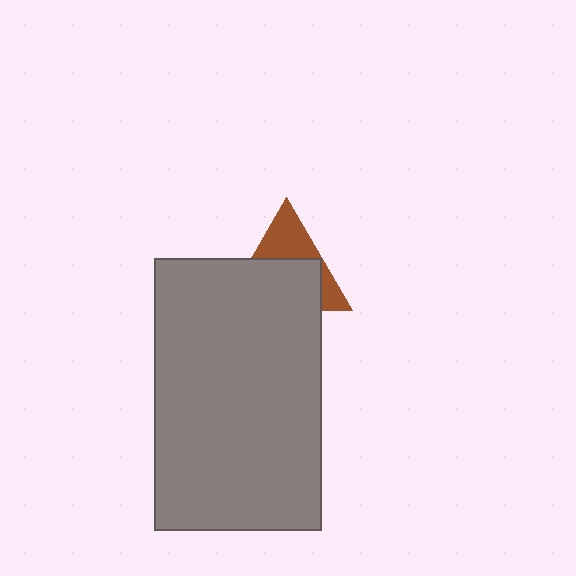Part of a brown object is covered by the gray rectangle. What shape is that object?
It is a triangle.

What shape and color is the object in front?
The object in front is a gray rectangle.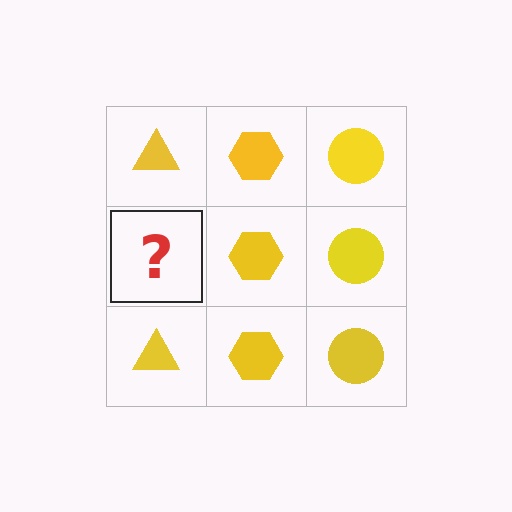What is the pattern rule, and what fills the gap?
The rule is that each column has a consistent shape. The gap should be filled with a yellow triangle.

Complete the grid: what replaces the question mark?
The question mark should be replaced with a yellow triangle.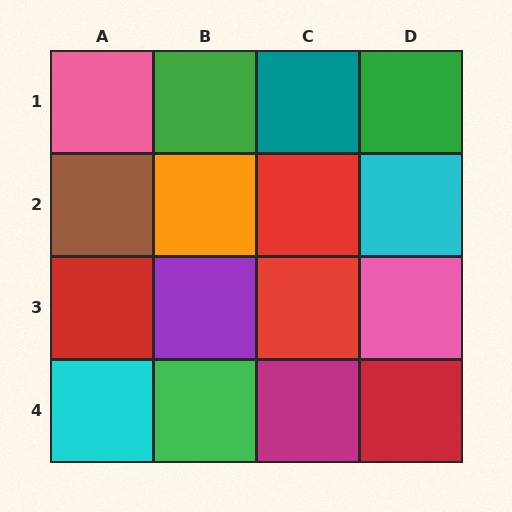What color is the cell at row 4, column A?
Cyan.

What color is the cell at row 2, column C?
Red.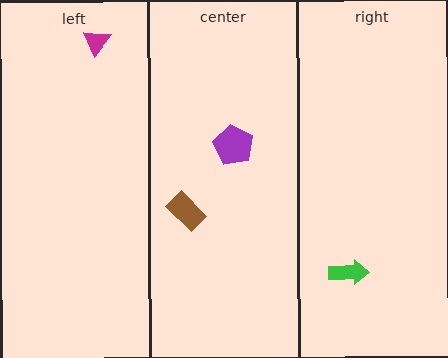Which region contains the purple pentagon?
The center region.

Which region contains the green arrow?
The right region.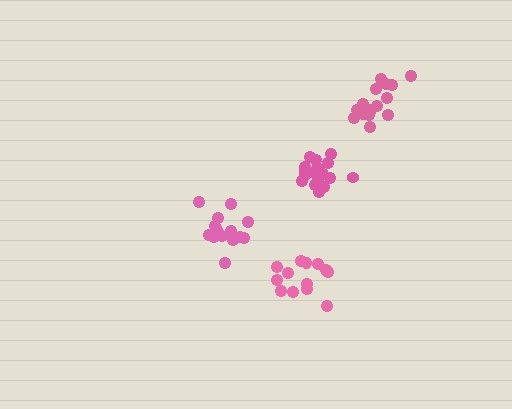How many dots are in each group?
Group 1: 15 dots, Group 2: 16 dots, Group 3: 19 dots, Group 4: 13 dots (63 total).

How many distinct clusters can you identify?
There are 4 distinct clusters.